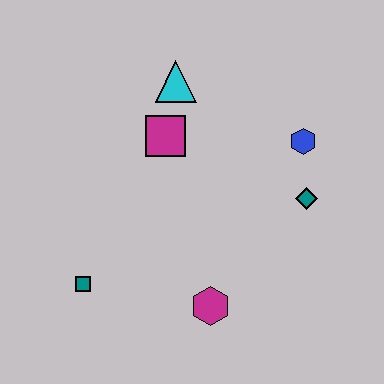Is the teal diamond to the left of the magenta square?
No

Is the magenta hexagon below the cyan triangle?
Yes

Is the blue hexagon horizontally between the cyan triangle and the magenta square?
No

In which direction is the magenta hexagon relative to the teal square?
The magenta hexagon is to the right of the teal square.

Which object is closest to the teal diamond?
The blue hexagon is closest to the teal diamond.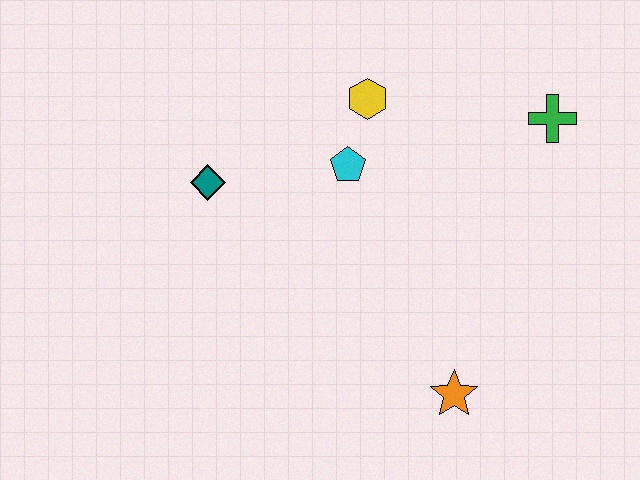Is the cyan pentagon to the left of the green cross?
Yes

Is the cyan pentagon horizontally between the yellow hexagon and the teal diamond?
Yes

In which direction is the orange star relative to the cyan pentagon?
The orange star is below the cyan pentagon.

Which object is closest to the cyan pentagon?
The yellow hexagon is closest to the cyan pentagon.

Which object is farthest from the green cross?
The teal diamond is farthest from the green cross.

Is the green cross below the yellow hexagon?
Yes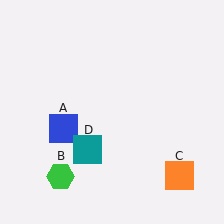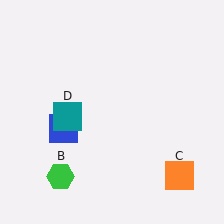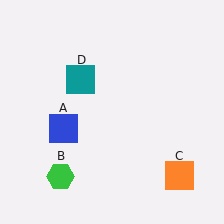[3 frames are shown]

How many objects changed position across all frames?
1 object changed position: teal square (object D).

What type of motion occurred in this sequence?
The teal square (object D) rotated clockwise around the center of the scene.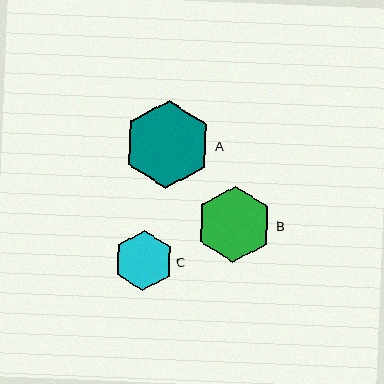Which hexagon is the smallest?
Hexagon C is the smallest with a size of approximately 60 pixels.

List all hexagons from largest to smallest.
From largest to smallest: A, B, C.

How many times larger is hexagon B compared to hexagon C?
Hexagon B is approximately 1.3 times the size of hexagon C.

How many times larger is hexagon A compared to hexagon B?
Hexagon A is approximately 1.2 times the size of hexagon B.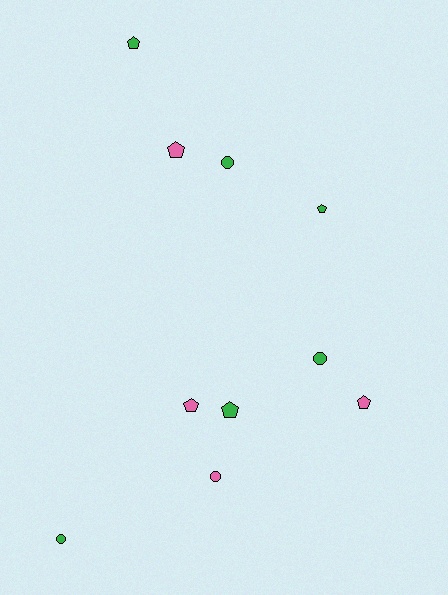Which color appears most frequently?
Green, with 6 objects.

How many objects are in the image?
There are 10 objects.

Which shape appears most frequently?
Pentagon, with 6 objects.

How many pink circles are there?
There is 1 pink circle.